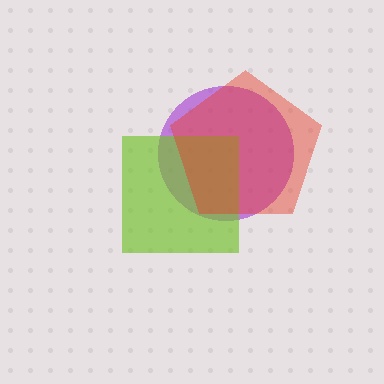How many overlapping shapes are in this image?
There are 3 overlapping shapes in the image.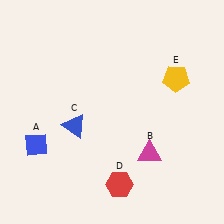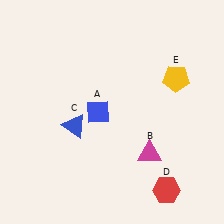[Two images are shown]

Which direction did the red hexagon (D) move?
The red hexagon (D) moved right.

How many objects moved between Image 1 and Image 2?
2 objects moved between the two images.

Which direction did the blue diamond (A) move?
The blue diamond (A) moved right.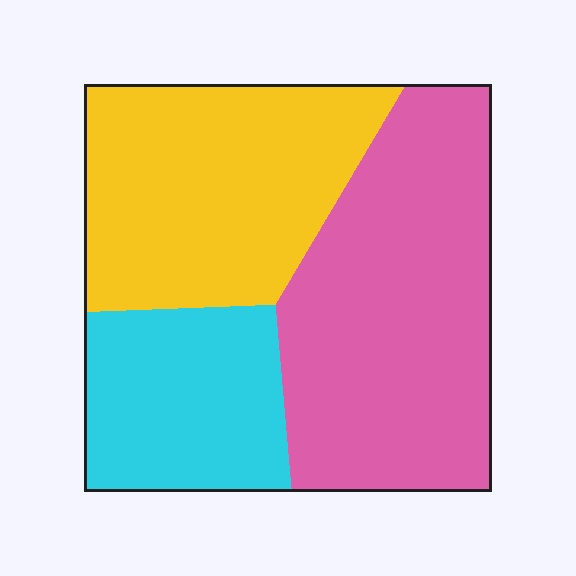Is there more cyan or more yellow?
Yellow.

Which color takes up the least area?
Cyan, at roughly 20%.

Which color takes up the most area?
Pink, at roughly 45%.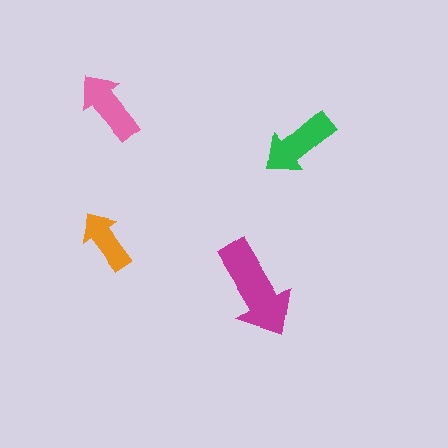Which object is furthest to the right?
The green arrow is rightmost.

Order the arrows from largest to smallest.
the magenta one, the green one, the pink one, the orange one.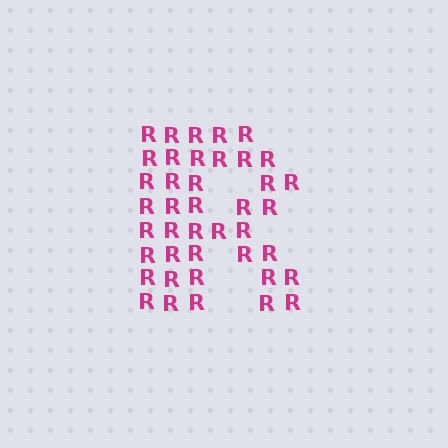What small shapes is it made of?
It is made of small letter R's.